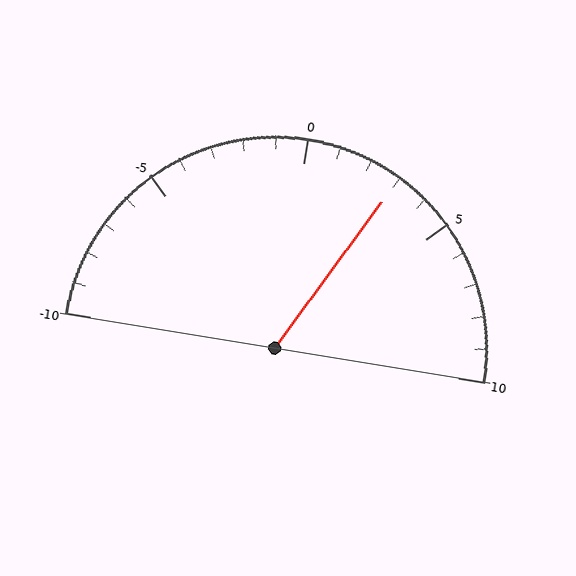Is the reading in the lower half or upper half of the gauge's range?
The reading is in the upper half of the range (-10 to 10).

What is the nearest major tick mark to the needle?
The nearest major tick mark is 5.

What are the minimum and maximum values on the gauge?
The gauge ranges from -10 to 10.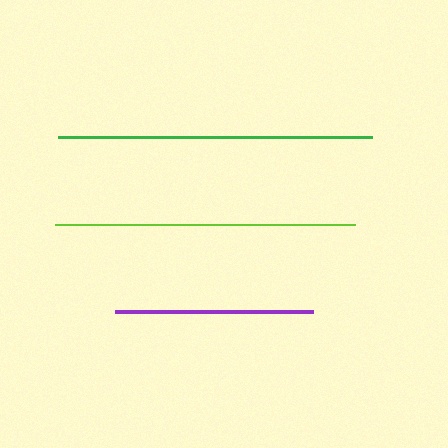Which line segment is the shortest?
The purple line is the shortest at approximately 198 pixels.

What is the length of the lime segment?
The lime segment is approximately 299 pixels long.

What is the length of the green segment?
The green segment is approximately 314 pixels long.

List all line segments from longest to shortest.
From longest to shortest: green, lime, purple.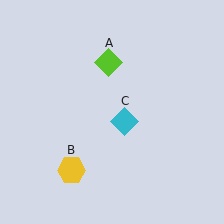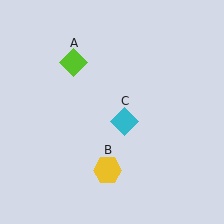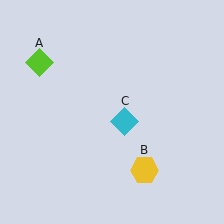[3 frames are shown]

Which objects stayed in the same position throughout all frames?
Cyan diamond (object C) remained stationary.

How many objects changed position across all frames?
2 objects changed position: lime diamond (object A), yellow hexagon (object B).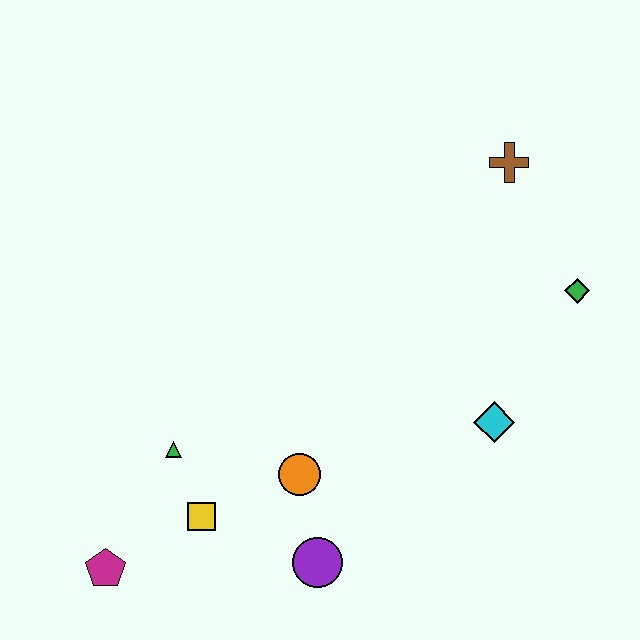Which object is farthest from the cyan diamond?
The magenta pentagon is farthest from the cyan diamond.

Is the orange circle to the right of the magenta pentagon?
Yes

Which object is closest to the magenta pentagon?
The yellow square is closest to the magenta pentagon.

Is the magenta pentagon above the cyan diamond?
No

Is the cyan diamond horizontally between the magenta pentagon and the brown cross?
Yes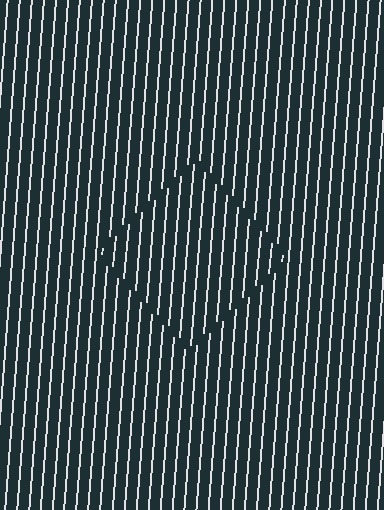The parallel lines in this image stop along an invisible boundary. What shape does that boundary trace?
An illusory square. The interior of the shape contains the same grating, shifted by half a period — the contour is defined by the phase discontinuity where line-ends from the inner and outer gratings abut.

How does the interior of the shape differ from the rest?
The interior of the shape contains the same grating, shifted by half a period — the contour is defined by the phase discontinuity where line-ends from the inner and outer gratings abut.